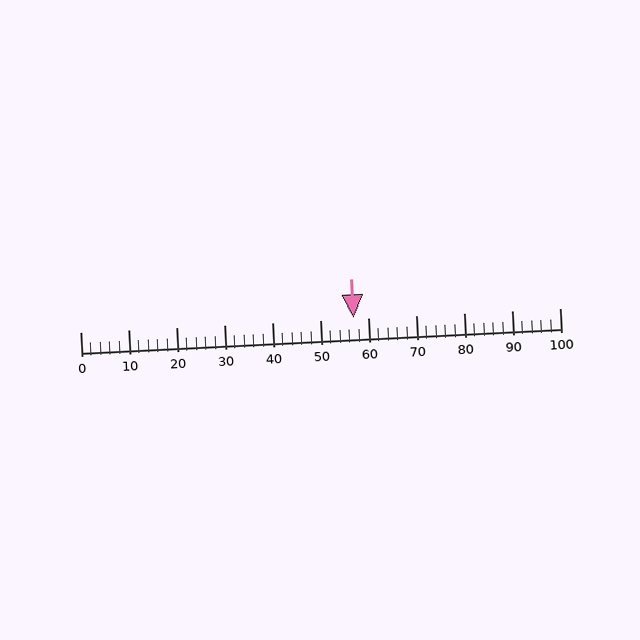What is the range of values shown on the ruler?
The ruler shows values from 0 to 100.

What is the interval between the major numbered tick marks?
The major tick marks are spaced 10 units apart.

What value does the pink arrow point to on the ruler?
The pink arrow points to approximately 57.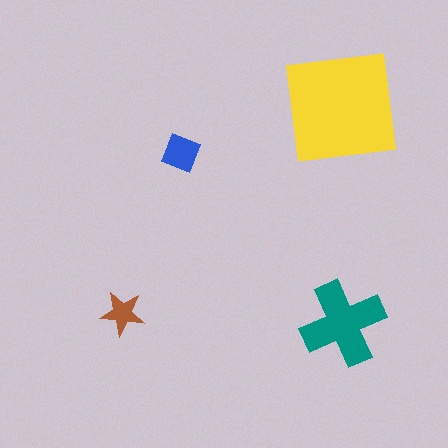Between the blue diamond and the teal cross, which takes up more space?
The teal cross.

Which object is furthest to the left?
The brown star is leftmost.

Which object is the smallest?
The brown star.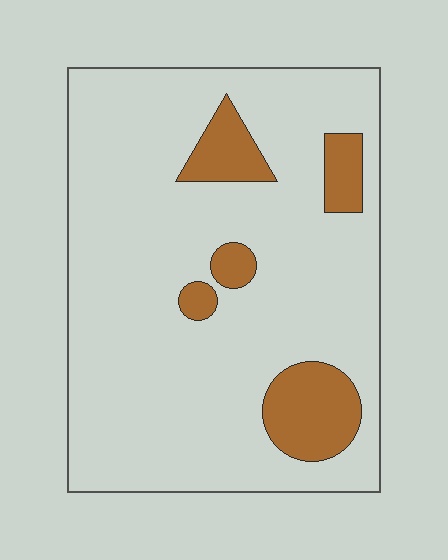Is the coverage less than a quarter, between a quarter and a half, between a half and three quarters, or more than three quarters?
Less than a quarter.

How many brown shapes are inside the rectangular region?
5.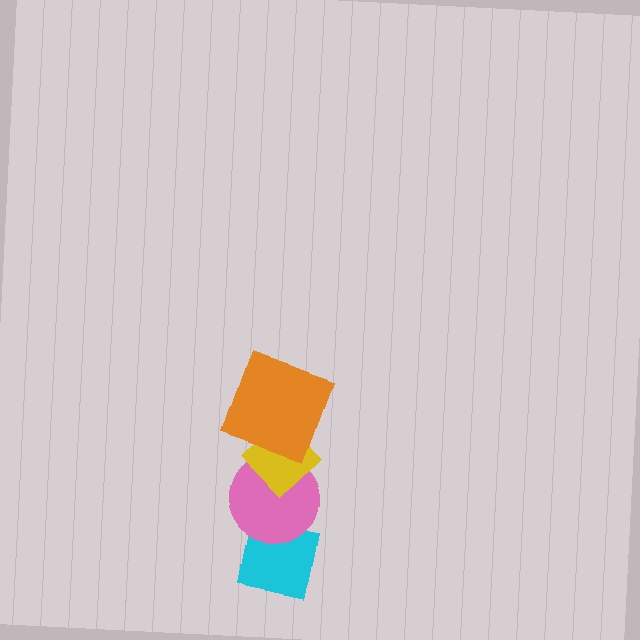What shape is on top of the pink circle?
The yellow diamond is on top of the pink circle.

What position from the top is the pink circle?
The pink circle is 3rd from the top.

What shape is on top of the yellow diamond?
The orange square is on top of the yellow diamond.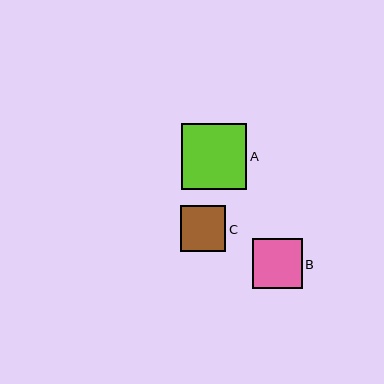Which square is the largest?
Square A is the largest with a size of approximately 66 pixels.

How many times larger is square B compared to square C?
Square B is approximately 1.1 times the size of square C.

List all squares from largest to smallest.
From largest to smallest: A, B, C.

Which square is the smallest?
Square C is the smallest with a size of approximately 45 pixels.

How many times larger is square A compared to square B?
Square A is approximately 1.3 times the size of square B.